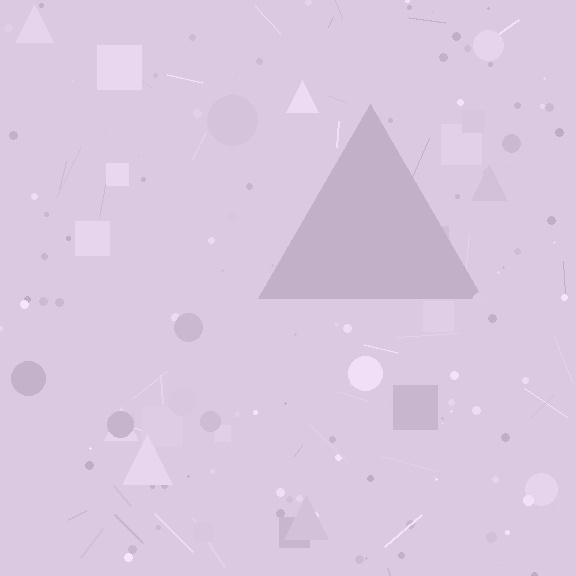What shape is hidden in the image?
A triangle is hidden in the image.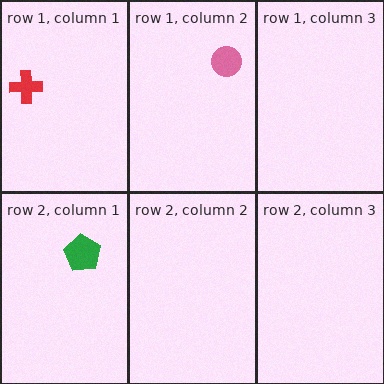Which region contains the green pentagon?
The row 2, column 1 region.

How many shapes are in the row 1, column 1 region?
1.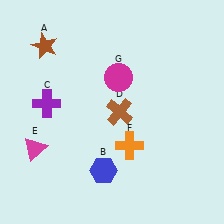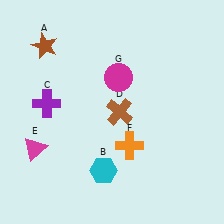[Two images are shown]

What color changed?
The hexagon (B) changed from blue in Image 1 to cyan in Image 2.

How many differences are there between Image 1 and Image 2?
There is 1 difference between the two images.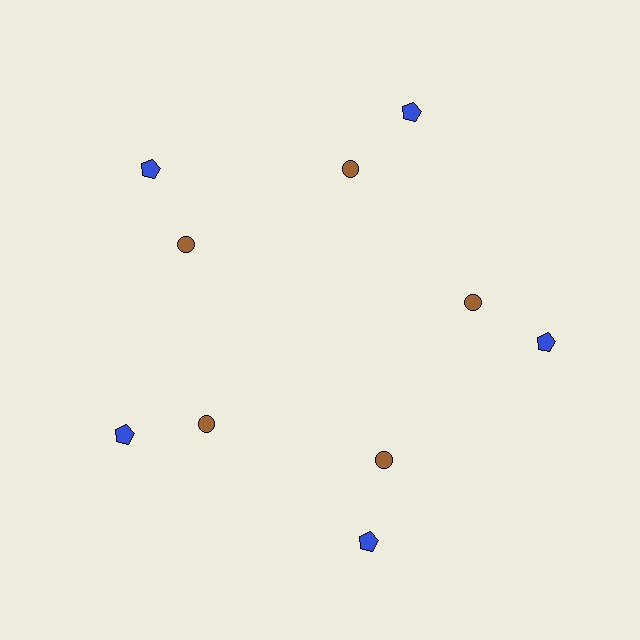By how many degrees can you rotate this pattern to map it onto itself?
The pattern maps onto itself every 72 degrees of rotation.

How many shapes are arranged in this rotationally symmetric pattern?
There are 10 shapes, arranged in 5 groups of 2.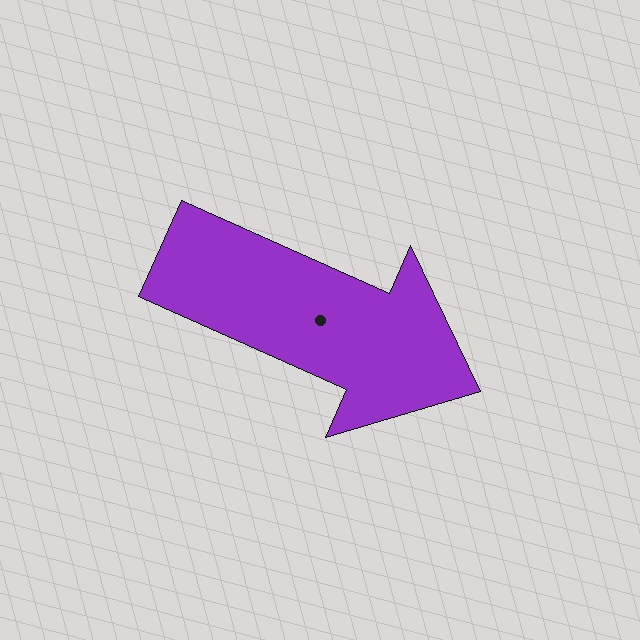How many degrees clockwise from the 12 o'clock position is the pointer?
Approximately 114 degrees.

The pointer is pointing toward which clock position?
Roughly 4 o'clock.